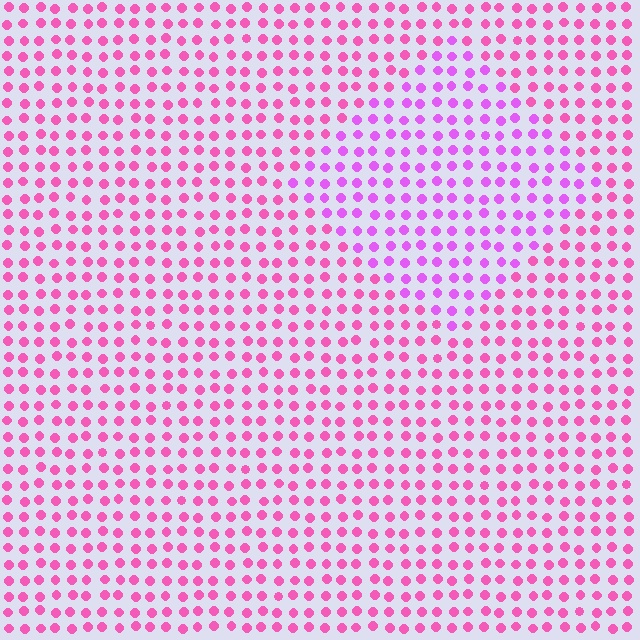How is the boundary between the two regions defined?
The boundary is defined purely by a slight shift in hue (about 31 degrees). Spacing, size, and orientation are identical on both sides.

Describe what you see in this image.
The image is filled with small pink elements in a uniform arrangement. A diamond-shaped region is visible where the elements are tinted to a slightly different hue, forming a subtle color boundary.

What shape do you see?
I see a diamond.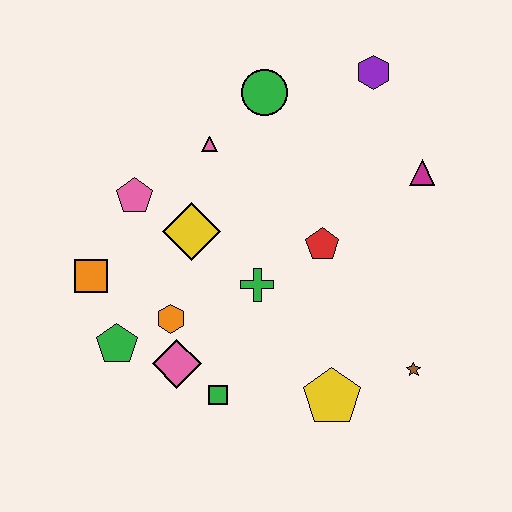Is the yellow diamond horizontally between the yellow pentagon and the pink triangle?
No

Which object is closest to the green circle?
The pink triangle is closest to the green circle.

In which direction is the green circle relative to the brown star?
The green circle is above the brown star.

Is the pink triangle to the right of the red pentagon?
No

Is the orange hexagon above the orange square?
No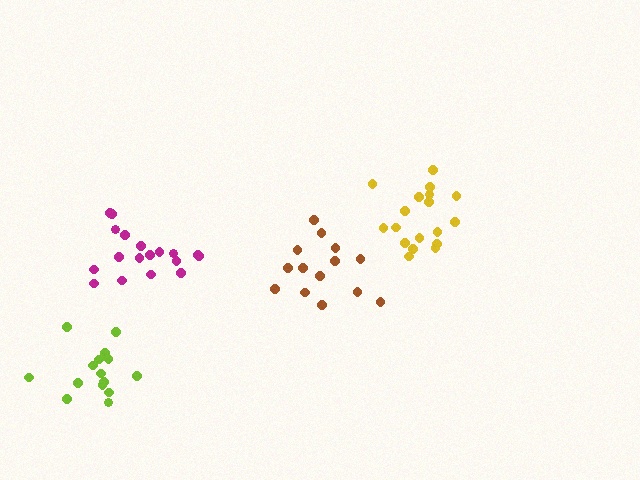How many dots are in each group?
Group 1: 18 dots, Group 2: 15 dots, Group 3: 14 dots, Group 4: 18 dots (65 total).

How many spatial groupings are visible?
There are 4 spatial groupings.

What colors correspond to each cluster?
The clusters are colored: yellow, lime, brown, magenta.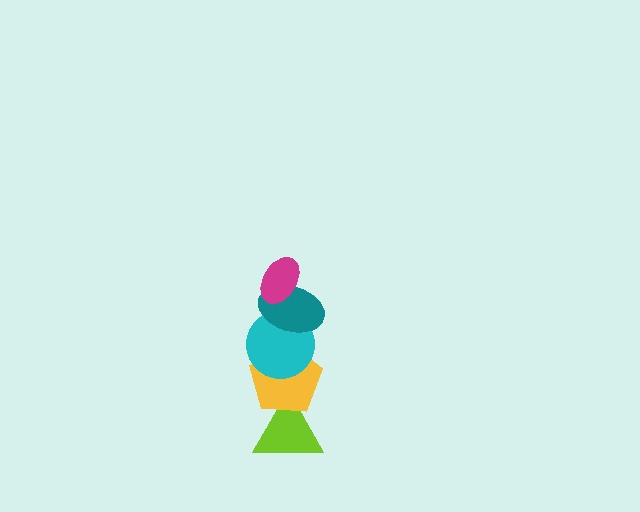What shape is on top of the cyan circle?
The teal ellipse is on top of the cyan circle.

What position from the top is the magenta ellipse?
The magenta ellipse is 1st from the top.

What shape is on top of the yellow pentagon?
The cyan circle is on top of the yellow pentagon.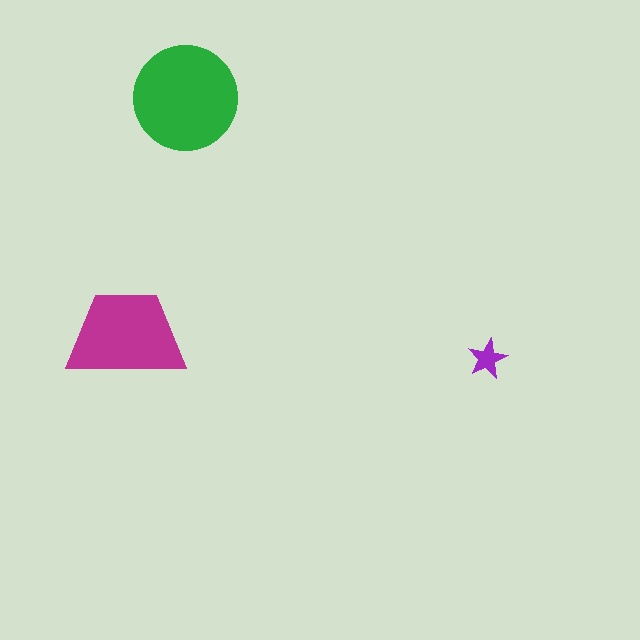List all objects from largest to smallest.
The green circle, the magenta trapezoid, the purple star.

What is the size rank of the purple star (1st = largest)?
3rd.